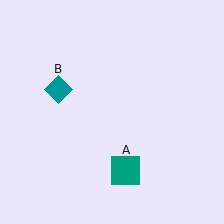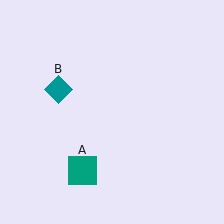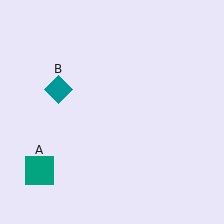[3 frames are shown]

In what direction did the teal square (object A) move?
The teal square (object A) moved left.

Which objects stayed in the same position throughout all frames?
Teal diamond (object B) remained stationary.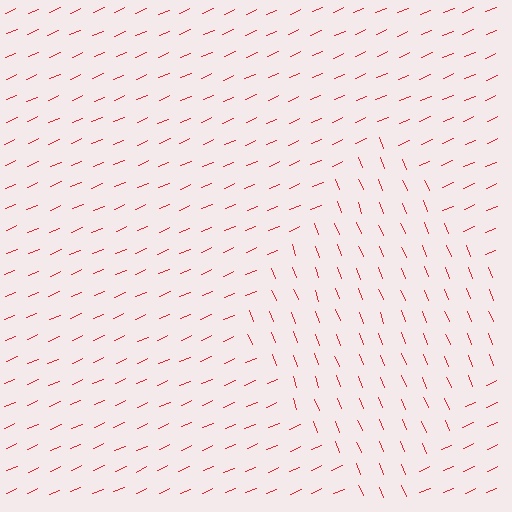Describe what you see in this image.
The image is filled with small red line segments. A diamond region in the image has lines oriented differently from the surrounding lines, creating a visible texture boundary.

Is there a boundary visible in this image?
Yes, there is a texture boundary formed by a change in line orientation.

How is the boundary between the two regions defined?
The boundary is defined purely by a change in line orientation (approximately 88 degrees difference). All lines are the same color and thickness.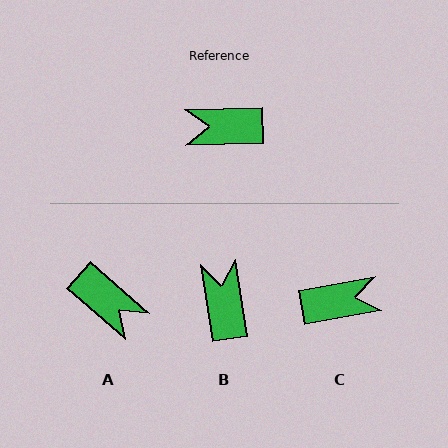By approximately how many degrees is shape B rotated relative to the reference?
Approximately 83 degrees clockwise.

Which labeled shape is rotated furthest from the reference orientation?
C, about 171 degrees away.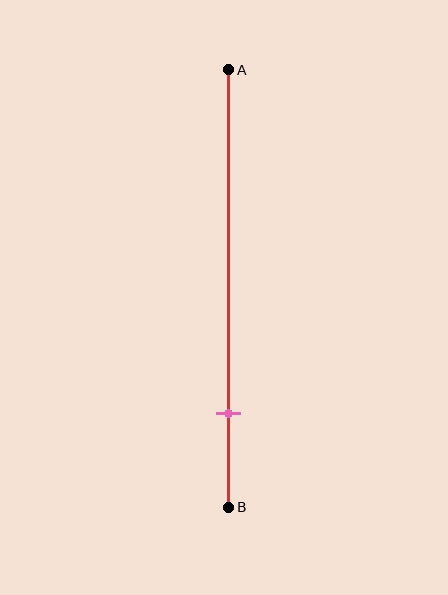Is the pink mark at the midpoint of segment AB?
No, the mark is at about 80% from A, not at the 50% midpoint.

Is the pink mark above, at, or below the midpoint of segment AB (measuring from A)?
The pink mark is below the midpoint of segment AB.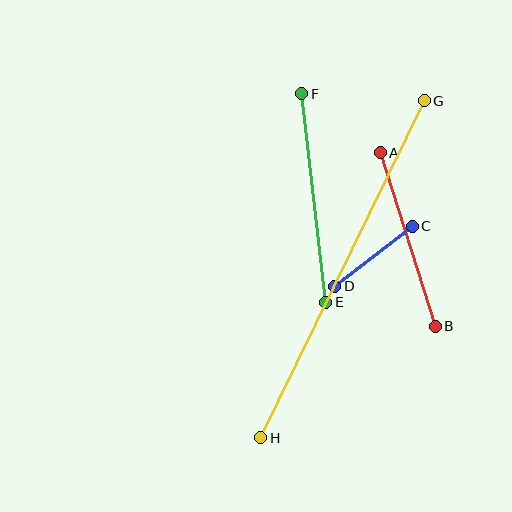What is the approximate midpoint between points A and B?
The midpoint is at approximately (408, 239) pixels.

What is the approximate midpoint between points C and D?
The midpoint is at approximately (374, 256) pixels.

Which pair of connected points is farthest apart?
Points G and H are farthest apart.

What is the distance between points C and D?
The distance is approximately 98 pixels.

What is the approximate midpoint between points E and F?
The midpoint is at approximately (314, 198) pixels.